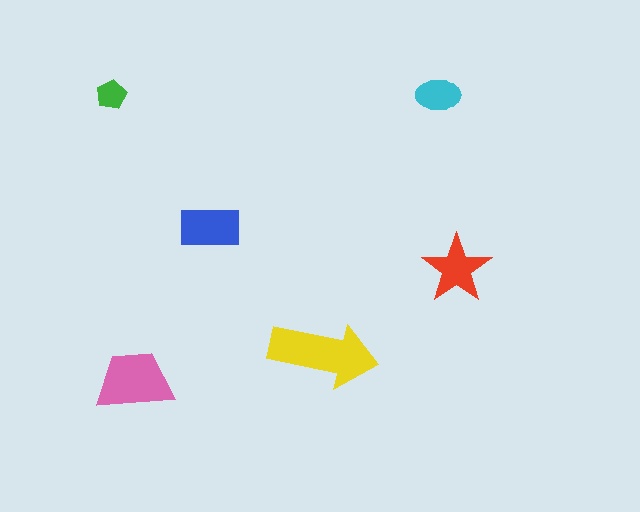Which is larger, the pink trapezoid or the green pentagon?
The pink trapezoid.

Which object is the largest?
The yellow arrow.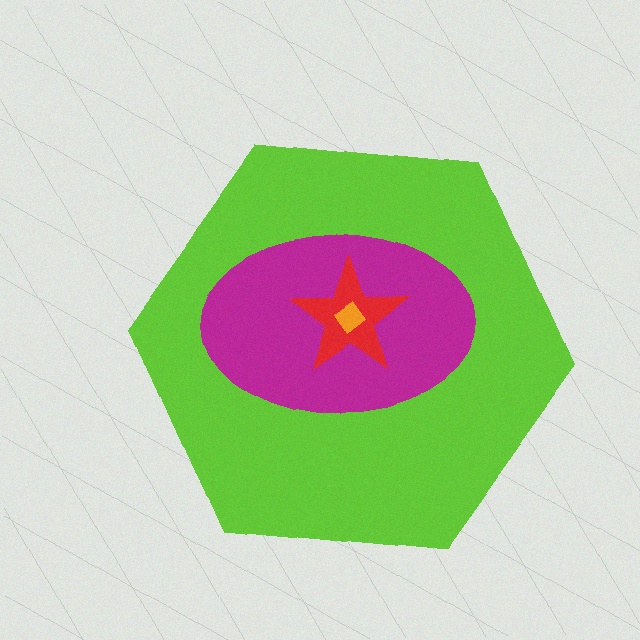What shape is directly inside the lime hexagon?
The magenta ellipse.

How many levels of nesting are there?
4.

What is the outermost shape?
The lime hexagon.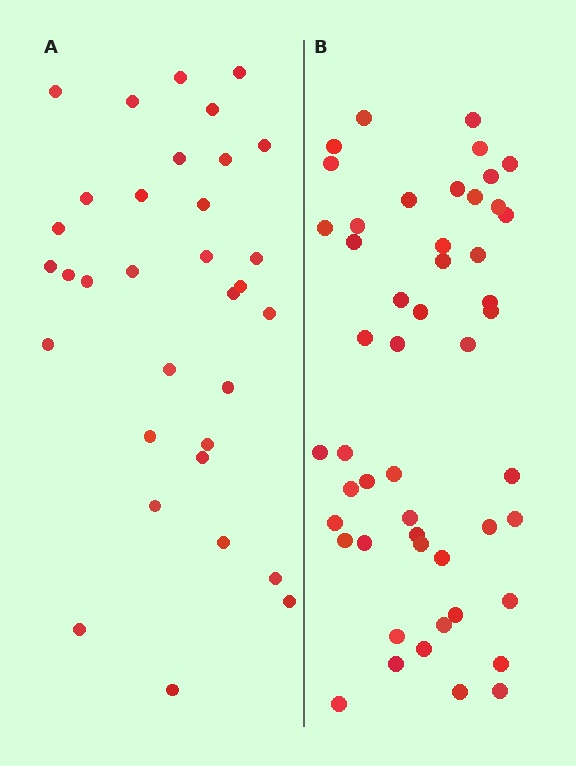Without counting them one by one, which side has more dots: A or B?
Region B (the right region) has more dots.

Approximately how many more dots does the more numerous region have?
Region B has approximately 15 more dots than region A.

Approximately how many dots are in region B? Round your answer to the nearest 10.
About 50 dots.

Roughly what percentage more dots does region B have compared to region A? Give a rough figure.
About 50% more.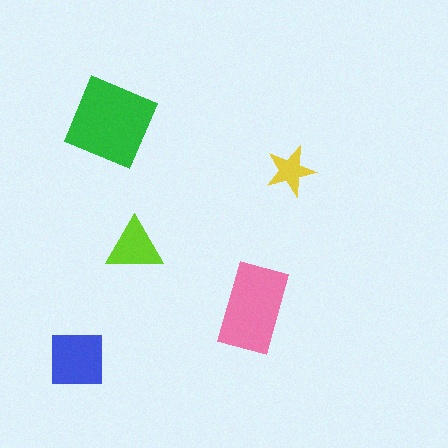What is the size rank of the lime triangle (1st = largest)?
4th.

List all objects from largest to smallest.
The green diamond, the pink rectangle, the blue square, the lime triangle, the yellow star.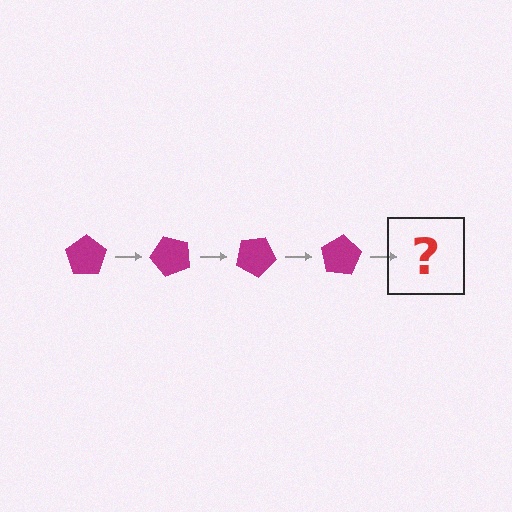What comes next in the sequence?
The next element should be a magenta pentagon rotated 200 degrees.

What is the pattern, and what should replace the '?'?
The pattern is that the pentagon rotates 50 degrees each step. The '?' should be a magenta pentagon rotated 200 degrees.